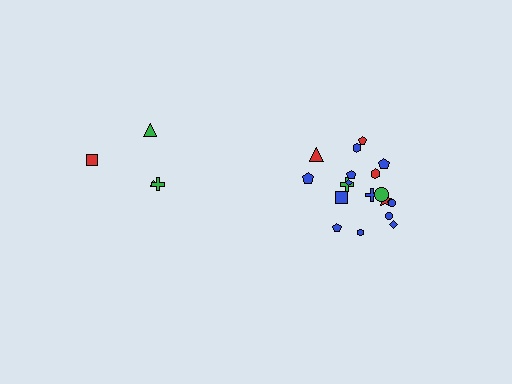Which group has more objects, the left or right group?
The right group.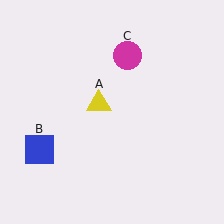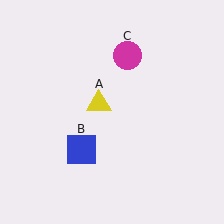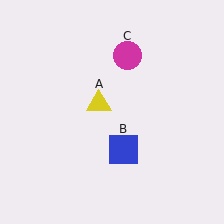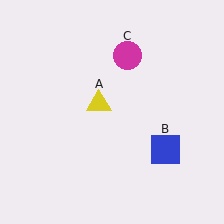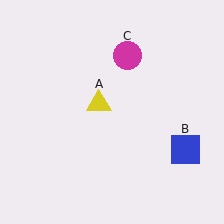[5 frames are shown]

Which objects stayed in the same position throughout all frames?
Yellow triangle (object A) and magenta circle (object C) remained stationary.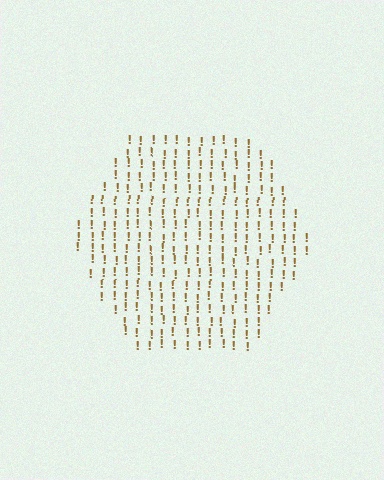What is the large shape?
The large shape is a hexagon.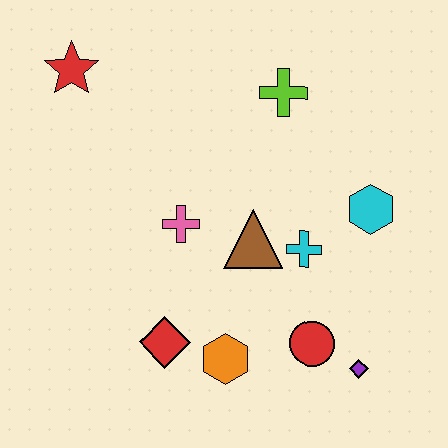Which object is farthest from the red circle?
The red star is farthest from the red circle.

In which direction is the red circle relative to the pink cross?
The red circle is to the right of the pink cross.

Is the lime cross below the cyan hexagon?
No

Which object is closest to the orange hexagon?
The red diamond is closest to the orange hexagon.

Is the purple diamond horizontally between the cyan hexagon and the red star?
Yes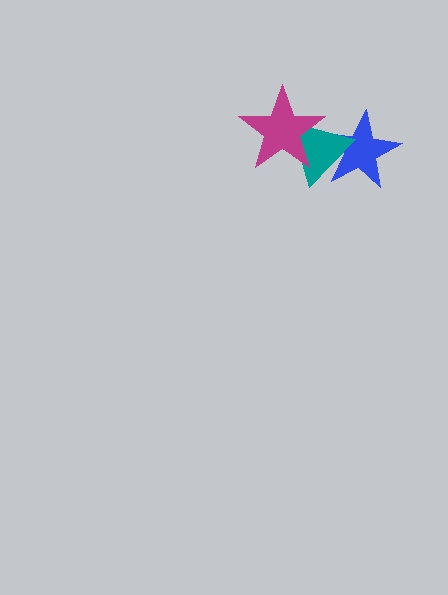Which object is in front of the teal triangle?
The magenta star is in front of the teal triangle.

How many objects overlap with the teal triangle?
2 objects overlap with the teal triangle.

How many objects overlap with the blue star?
1 object overlaps with the blue star.